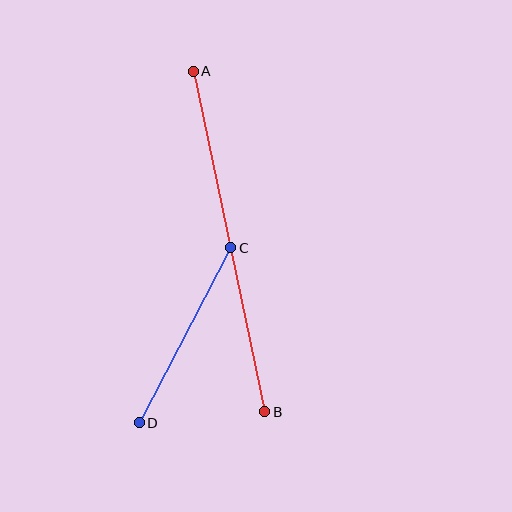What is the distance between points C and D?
The distance is approximately 197 pixels.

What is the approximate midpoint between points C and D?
The midpoint is at approximately (185, 335) pixels.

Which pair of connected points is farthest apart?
Points A and B are farthest apart.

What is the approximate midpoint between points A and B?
The midpoint is at approximately (229, 242) pixels.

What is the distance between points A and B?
The distance is approximately 348 pixels.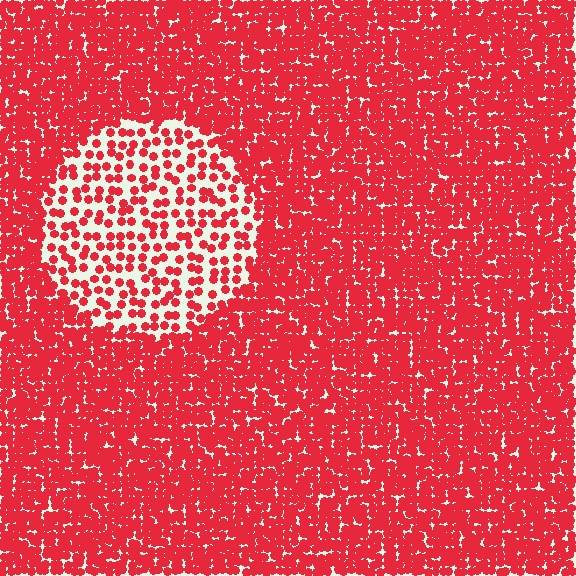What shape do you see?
I see a circle.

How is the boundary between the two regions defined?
The boundary is defined by a change in element density (approximately 2.6x ratio). All elements are the same color, size, and shape.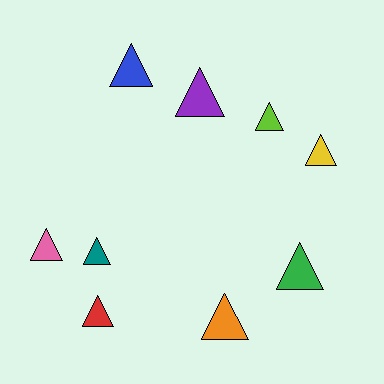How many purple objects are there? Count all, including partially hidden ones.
There is 1 purple object.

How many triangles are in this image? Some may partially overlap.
There are 9 triangles.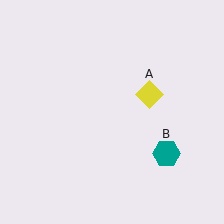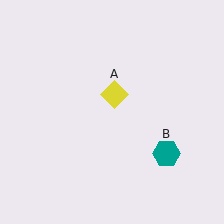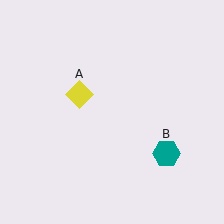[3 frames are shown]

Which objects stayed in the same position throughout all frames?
Teal hexagon (object B) remained stationary.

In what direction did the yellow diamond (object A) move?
The yellow diamond (object A) moved left.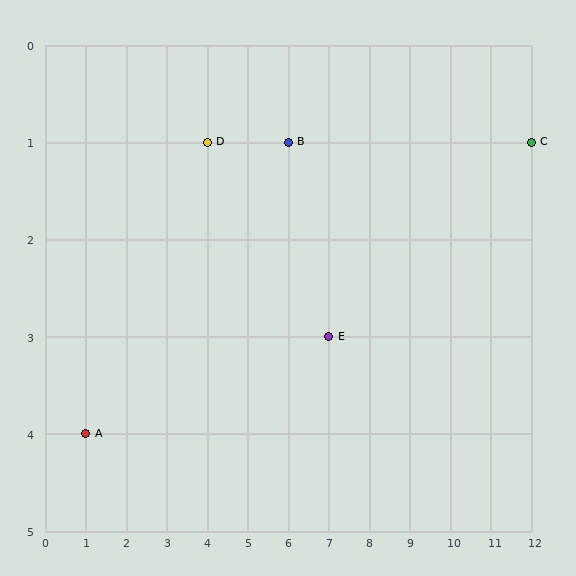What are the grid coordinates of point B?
Point B is at grid coordinates (6, 1).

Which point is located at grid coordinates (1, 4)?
Point A is at (1, 4).